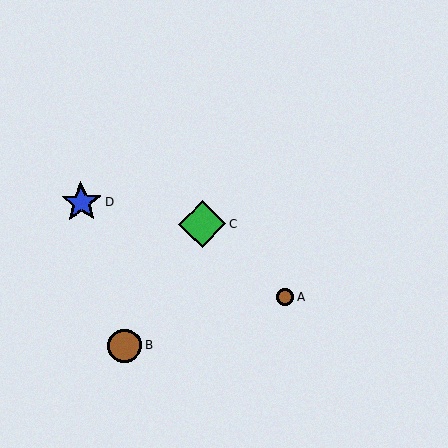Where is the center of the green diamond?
The center of the green diamond is at (202, 224).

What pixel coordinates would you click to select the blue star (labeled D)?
Click at (81, 202) to select the blue star D.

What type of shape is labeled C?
Shape C is a green diamond.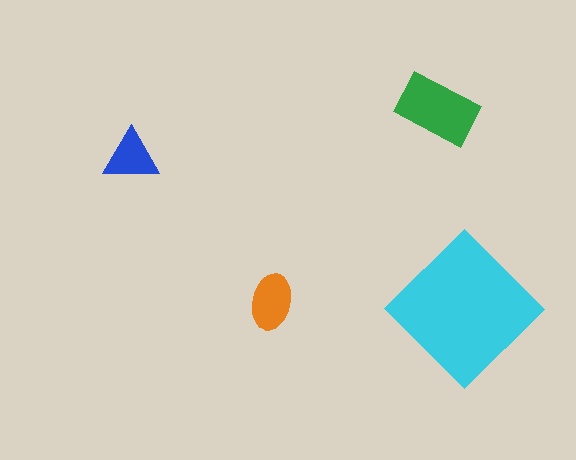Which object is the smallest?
The blue triangle.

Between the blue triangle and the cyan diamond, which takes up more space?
The cyan diamond.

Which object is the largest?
The cyan diamond.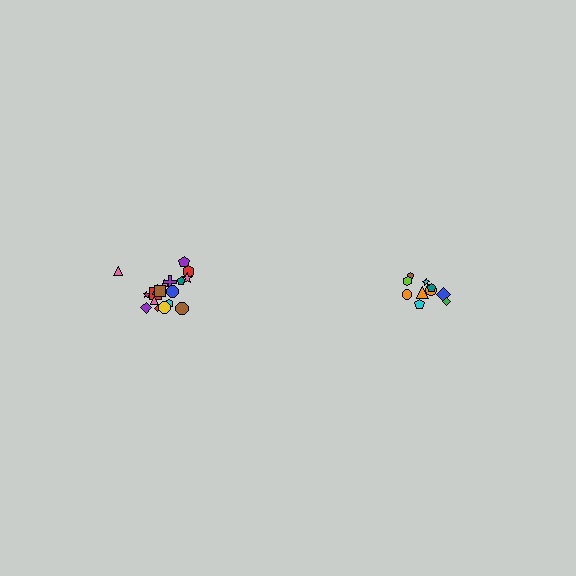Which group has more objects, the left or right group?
The left group.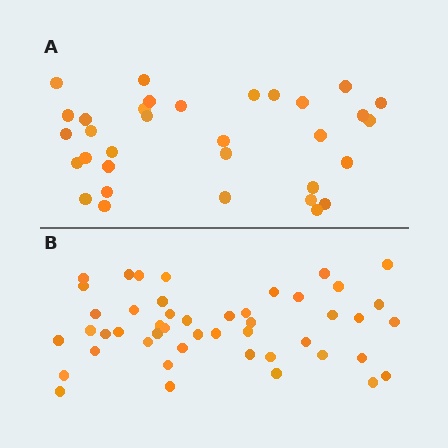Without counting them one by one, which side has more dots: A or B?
Region B (the bottom region) has more dots.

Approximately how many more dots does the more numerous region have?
Region B has approximately 15 more dots than region A.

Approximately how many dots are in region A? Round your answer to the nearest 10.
About 30 dots. (The exact count is 33, which rounds to 30.)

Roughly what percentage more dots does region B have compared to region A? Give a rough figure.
About 40% more.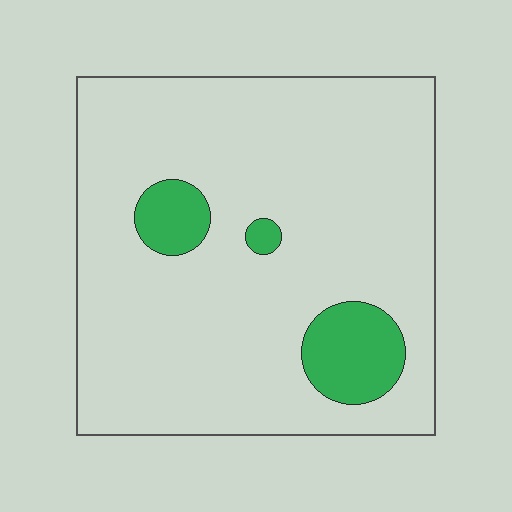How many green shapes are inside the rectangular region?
3.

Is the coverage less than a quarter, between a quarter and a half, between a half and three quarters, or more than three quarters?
Less than a quarter.